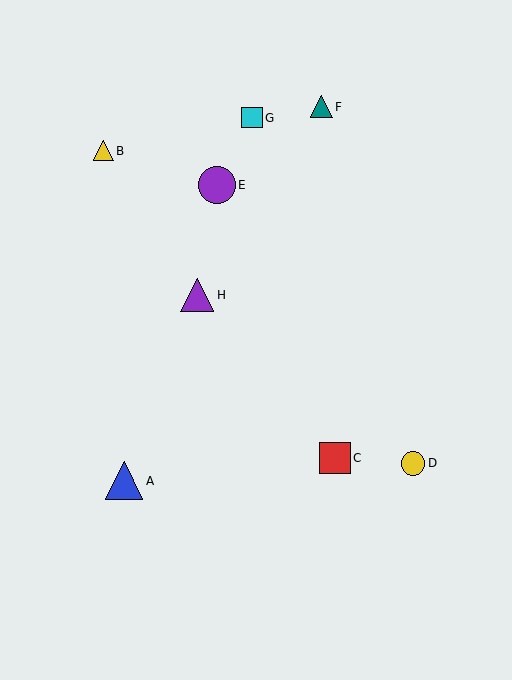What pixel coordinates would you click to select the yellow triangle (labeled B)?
Click at (103, 151) to select the yellow triangle B.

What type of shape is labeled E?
Shape E is a purple circle.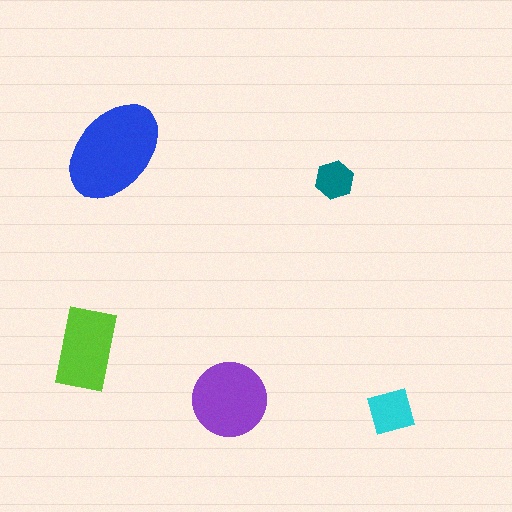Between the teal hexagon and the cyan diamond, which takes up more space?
The cyan diamond.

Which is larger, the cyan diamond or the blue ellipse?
The blue ellipse.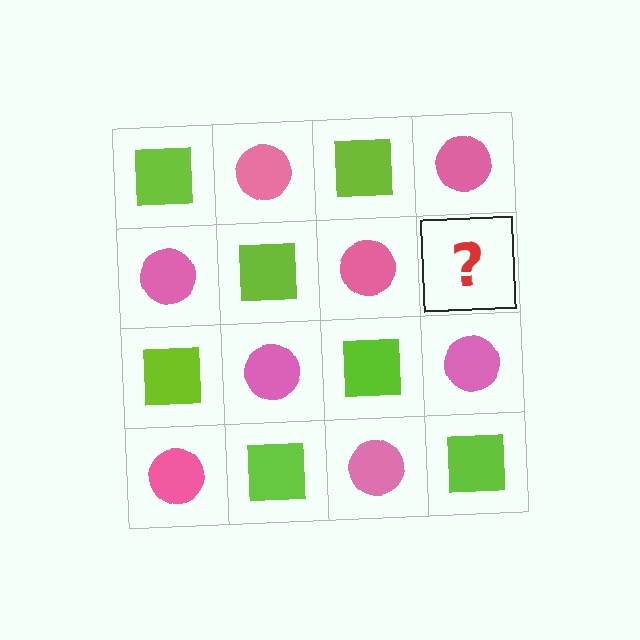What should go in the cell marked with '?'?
The missing cell should contain a lime square.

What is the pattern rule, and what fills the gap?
The rule is that it alternates lime square and pink circle in a checkerboard pattern. The gap should be filled with a lime square.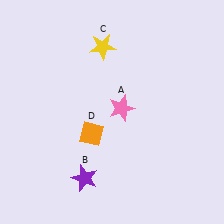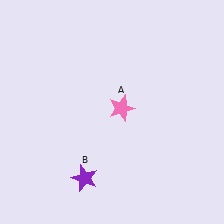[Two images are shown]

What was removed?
The yellow star (C), the orange diamond (D) were removed in Image 2.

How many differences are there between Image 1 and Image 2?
There are 2 differences between the two images.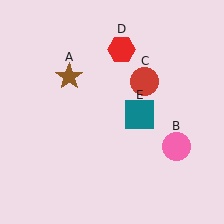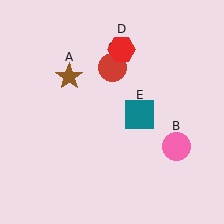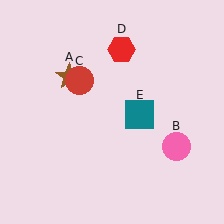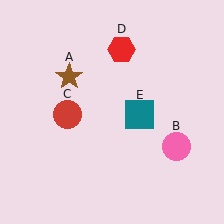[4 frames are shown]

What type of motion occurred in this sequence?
The red circle (object C) rotated counterclockwise around the center of the scene.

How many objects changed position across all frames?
1 object changed position: red circle (object C).